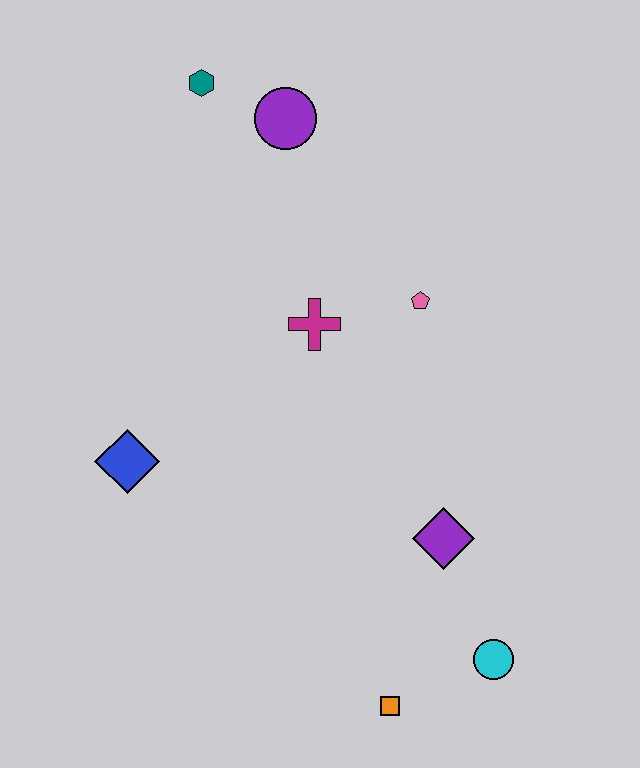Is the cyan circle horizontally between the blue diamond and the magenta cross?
No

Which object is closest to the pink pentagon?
The magenta cross is closest to the pink pentagon.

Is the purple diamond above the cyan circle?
Yes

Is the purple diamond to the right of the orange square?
Yes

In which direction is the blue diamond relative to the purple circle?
The blue diamond is below the purple circle.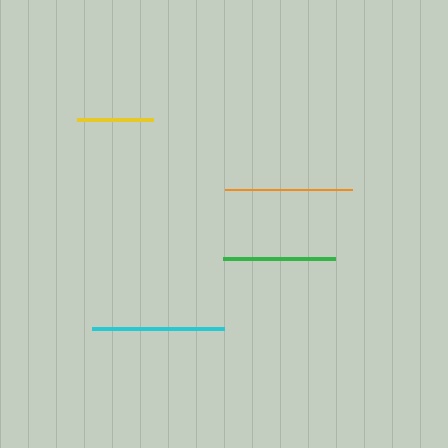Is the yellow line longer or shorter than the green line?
The green line is longer than the yellow line.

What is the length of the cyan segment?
The cyan segment is approximately 133 pixels long.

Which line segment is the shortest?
The yellow line is the shortest at approximately 76 pixels.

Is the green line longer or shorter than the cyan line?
The cyan line is longer than the green line.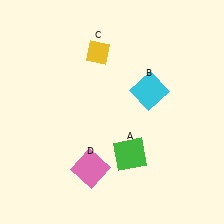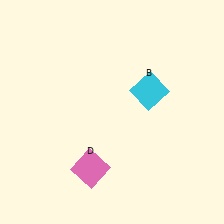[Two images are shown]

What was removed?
The yellow diamond (C), the green square (A) were removed in Image 2.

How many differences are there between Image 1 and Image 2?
There are 2 differences between the two images.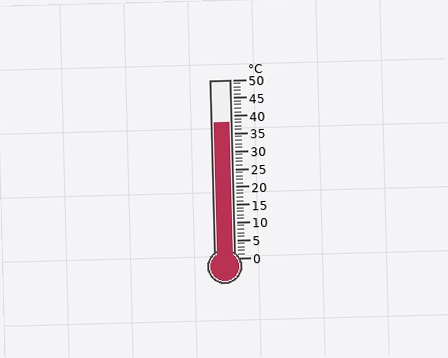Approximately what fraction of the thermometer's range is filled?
The thermometer is filled to approximately 75% of its range.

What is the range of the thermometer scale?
The thermometer scale ranges from 0°C to 50°C.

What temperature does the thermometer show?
The thermometer shows approximately 38°C.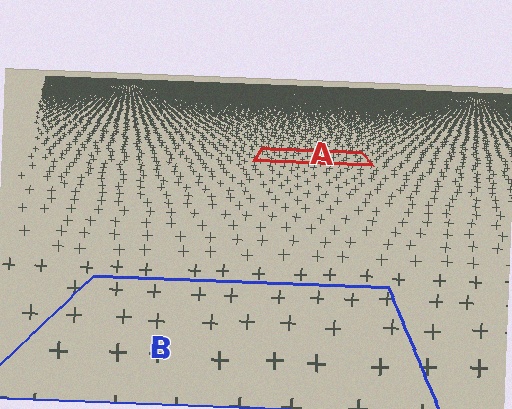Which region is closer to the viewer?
Region B is closer. The texture elements there are larger and more spread out.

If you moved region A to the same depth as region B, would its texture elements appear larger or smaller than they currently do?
They would appear larger. At a closer depth, the same texture elements are projected at a bigger on-screen size.